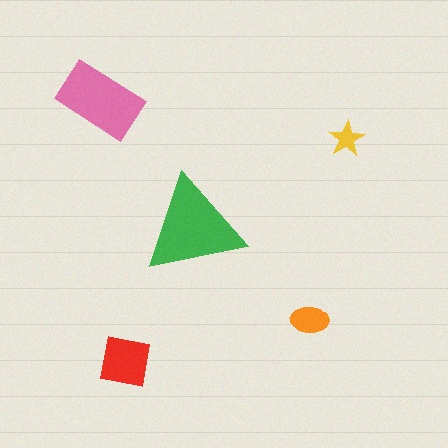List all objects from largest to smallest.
The green triangle, the pink rectangle, the red square, the orange ellipse, the yellow star.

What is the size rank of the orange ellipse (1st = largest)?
4th.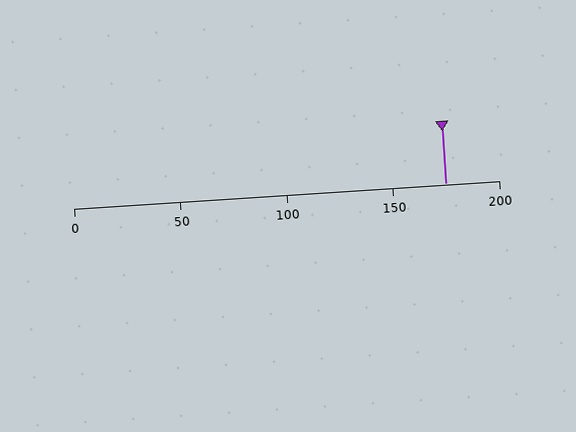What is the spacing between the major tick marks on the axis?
The major ticks are spaced 50 apart.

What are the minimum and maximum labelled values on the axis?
The axis runs from 0 to 200.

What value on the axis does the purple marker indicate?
The marker indicates approximately 175.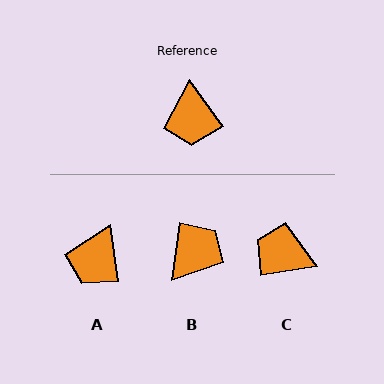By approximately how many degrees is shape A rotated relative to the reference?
Approximately 28 degrees clockwise.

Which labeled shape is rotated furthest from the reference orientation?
B, about 136 degrees away.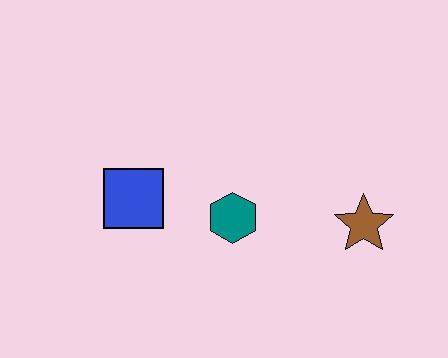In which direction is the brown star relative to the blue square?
The brown star is to the right of the blue square.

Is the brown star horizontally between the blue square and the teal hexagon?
No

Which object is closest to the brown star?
The teal hexagon is closest to the brown star.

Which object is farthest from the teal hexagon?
The brown star is farthest from the teal hexagon.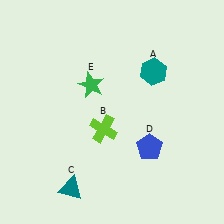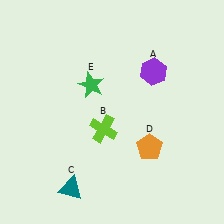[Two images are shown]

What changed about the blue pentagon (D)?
In Image 1, D is blue. In Image 2, it changed to orange.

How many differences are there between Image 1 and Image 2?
There are 2 differences between the two images.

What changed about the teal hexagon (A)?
In Image 1, A is teal. In Image 2, it changed to purple.